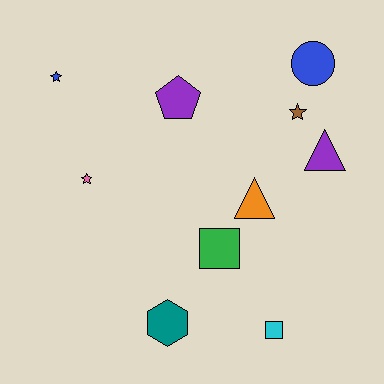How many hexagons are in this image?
There is 1 hexagon.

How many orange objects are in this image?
There is 1 orange object.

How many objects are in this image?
There are 10 objects.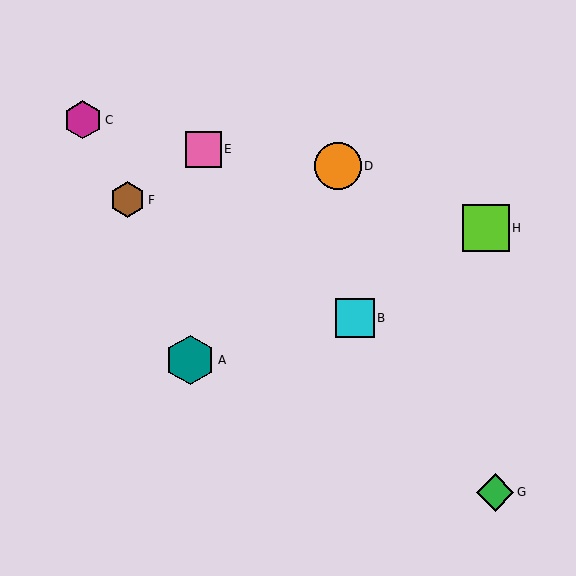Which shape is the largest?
The teal hexagon (labeled A) is the largest.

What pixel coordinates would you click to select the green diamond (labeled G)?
Click at (495, 492) to select the green diamond G.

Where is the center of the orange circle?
The center of the orange circle is at (338, 166).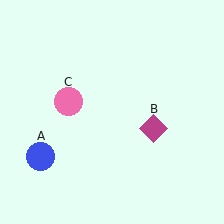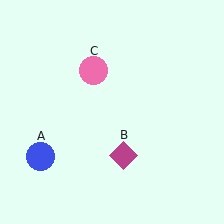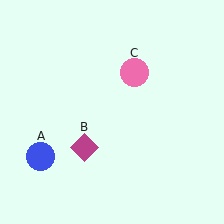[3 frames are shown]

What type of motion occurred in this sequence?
The magenta diamond (object B), pink circle (object C) rotated clockwise around the center of the scene.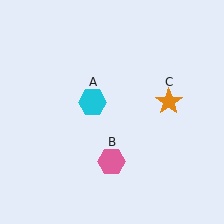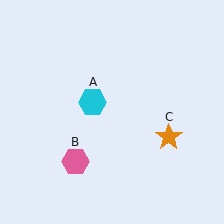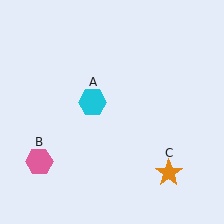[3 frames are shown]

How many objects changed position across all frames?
2 objects changed position: pink hexagon (object B), orange star (object C).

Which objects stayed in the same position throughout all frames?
Cyan hexagon (object A) remained stationary.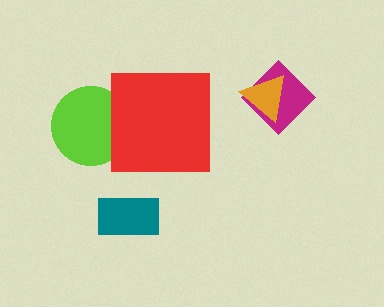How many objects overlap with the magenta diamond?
1 object overlaps with the magenta diamond.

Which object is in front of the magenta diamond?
The orange triangle is in front of the magenta diamond.